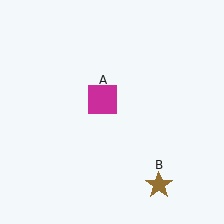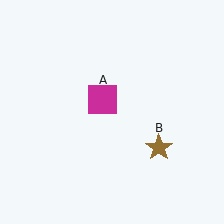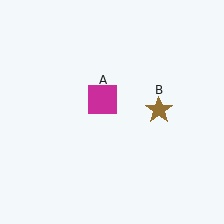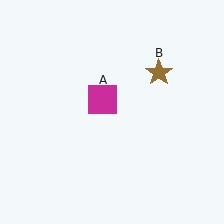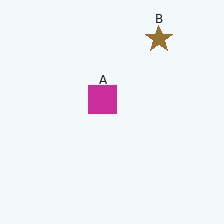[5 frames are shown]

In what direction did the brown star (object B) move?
The brown star (object B) moved up.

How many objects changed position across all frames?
1 object changed position: brown star (object B).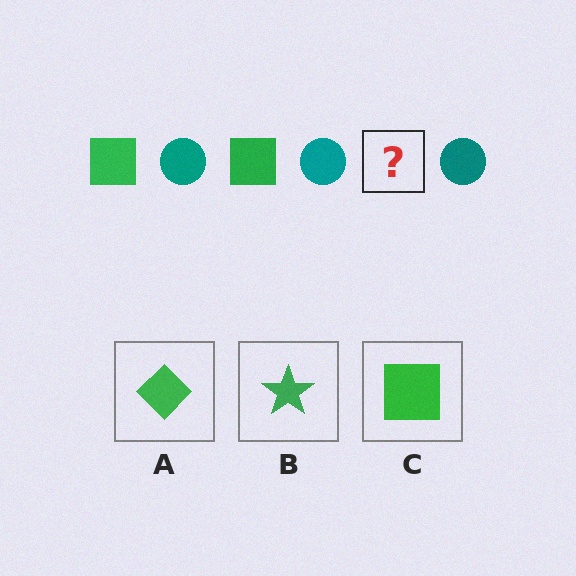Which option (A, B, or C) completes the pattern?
C.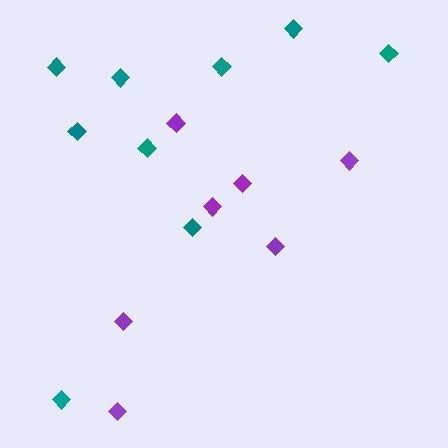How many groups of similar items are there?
There are 2 groups: one group of purple diamonds (7) and one group of teal diamonds (9).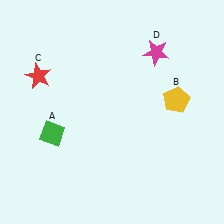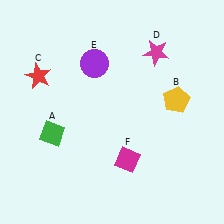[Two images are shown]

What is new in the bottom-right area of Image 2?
A magenta diamond (F) was added in the bottom-right area of Image 2.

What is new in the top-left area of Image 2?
A purple circle (E) was added in the top-left area of Image 2.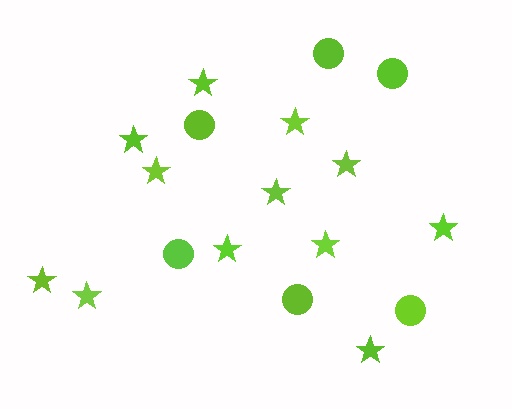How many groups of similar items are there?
There are 2 groups: one group of circles (6) and one group of stars (12).